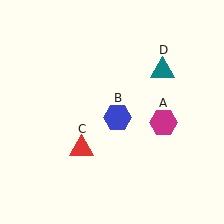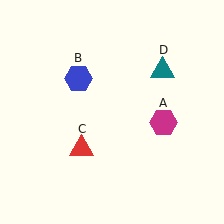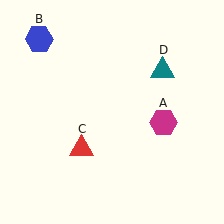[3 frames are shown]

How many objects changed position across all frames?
1 object changed position: blue hexagon (object B).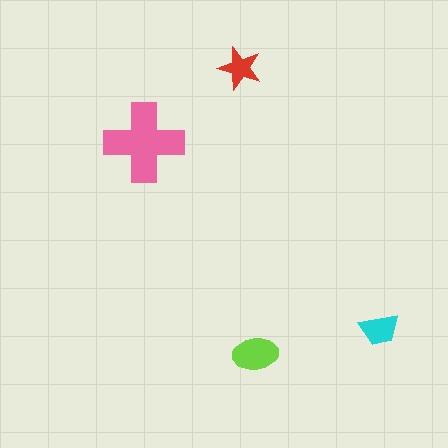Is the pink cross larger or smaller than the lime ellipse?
Larger.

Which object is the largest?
The pink cross.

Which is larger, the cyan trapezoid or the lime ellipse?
The lime ellipse.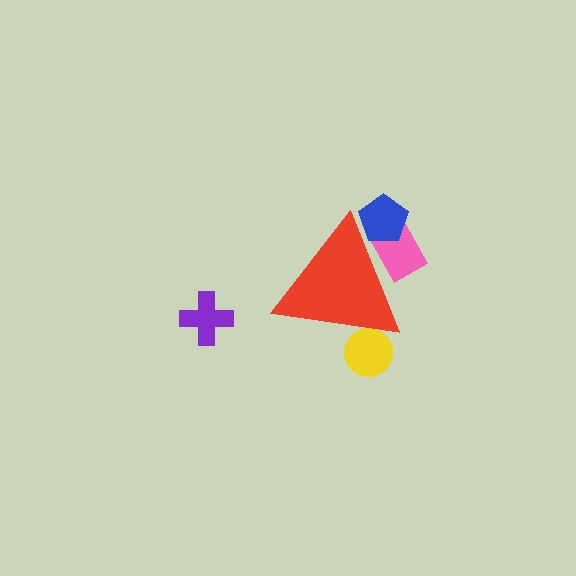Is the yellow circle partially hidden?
Yes, the yellow circle is partially hidden behind the red triangle.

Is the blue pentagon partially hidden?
Yes, the blue pentagon is partially hidden behind the red triangle.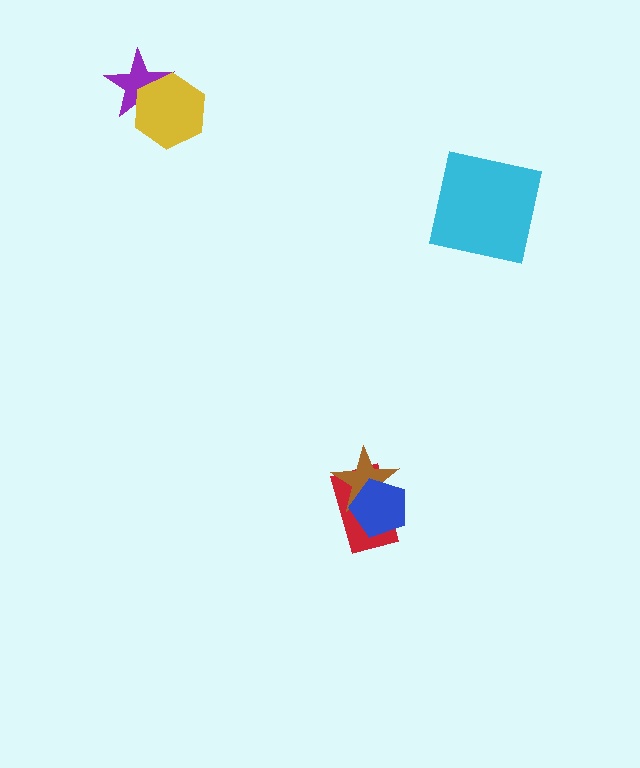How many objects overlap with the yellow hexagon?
1 object overlaps with the yellow hexagon.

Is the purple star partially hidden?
Yes, it is partially covered by another shape.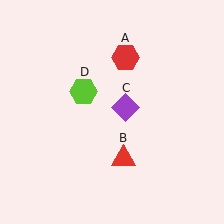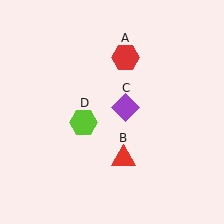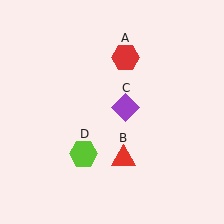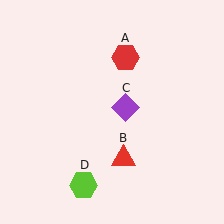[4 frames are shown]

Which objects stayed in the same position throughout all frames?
Red hexagon (object A) and red triangle (object B) and purple diamond (object C) remained stationary.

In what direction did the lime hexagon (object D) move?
The lime hexagon (object D) moved down.